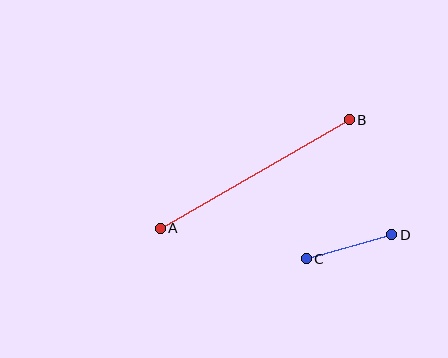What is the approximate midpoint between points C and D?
The midpoint is at approximately (349, 247) pixels.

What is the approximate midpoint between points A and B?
The midpoint is at approximately (255, 174) pixels.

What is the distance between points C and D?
The distance is approximately 89 pixels.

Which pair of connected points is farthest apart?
Points A and B are farthest apart.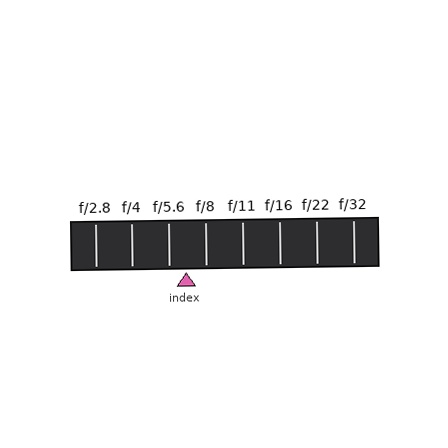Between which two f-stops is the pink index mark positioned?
The index mark is between f/5.6 and f/8.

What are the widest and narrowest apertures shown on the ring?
The widest aperture shown is f/2.8 and the narrowest is f/32.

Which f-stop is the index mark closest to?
The index mark is closest to f/5.6.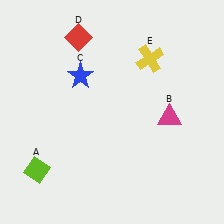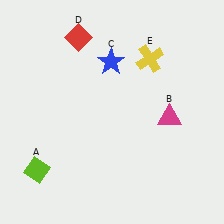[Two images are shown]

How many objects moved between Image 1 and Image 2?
1 object moved between the two images.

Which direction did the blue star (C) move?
The blue star (C) moved right.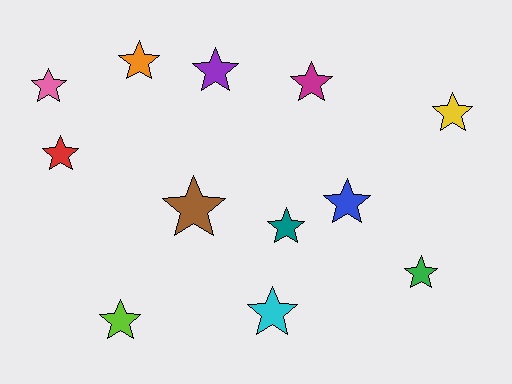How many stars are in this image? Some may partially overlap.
There are 12 stars.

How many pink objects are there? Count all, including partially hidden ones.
There is 1 pink object.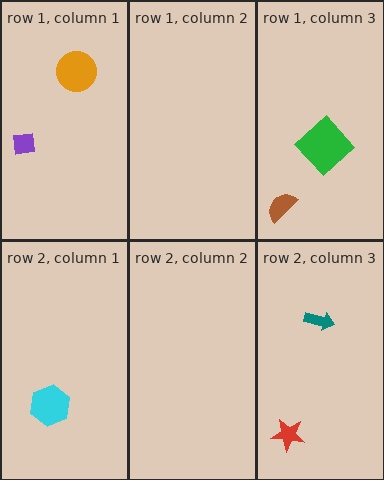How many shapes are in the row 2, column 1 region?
1.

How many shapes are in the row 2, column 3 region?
2.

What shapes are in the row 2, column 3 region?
The teal arrow, the red star.